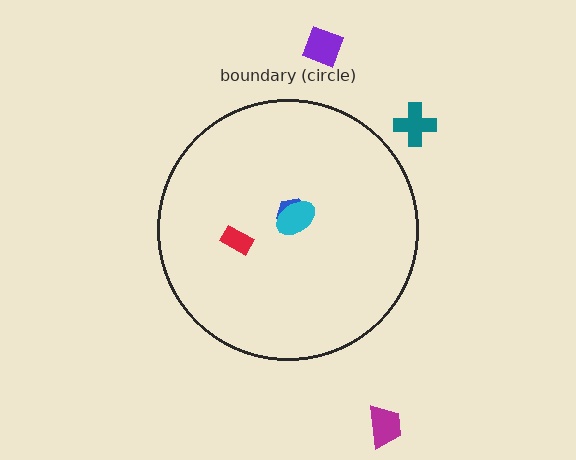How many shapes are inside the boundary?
3 inside, 3 outside.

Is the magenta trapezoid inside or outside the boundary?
Outside.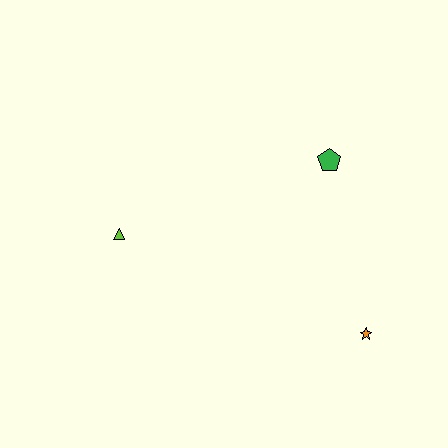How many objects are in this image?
There are 3 objects.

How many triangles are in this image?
There is 1 triangle.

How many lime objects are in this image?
There is 1 lime object.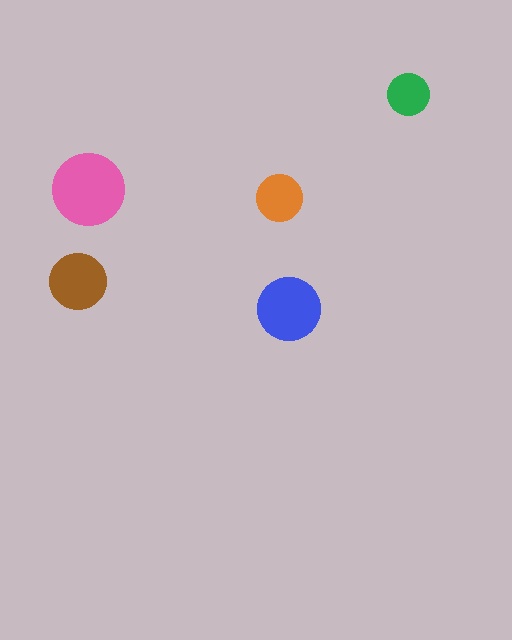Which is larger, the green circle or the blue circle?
The blue one.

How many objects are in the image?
There are 5 objects in the image.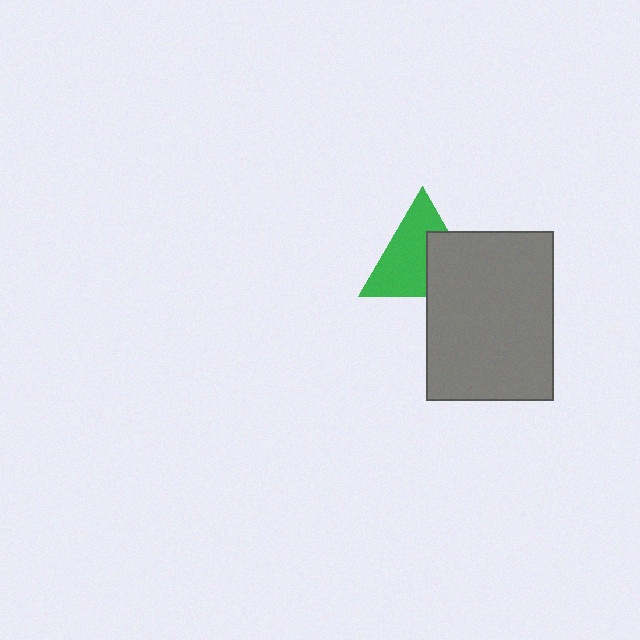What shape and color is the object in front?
The object in front is a gray rectangle.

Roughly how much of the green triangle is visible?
About half of it is visible (roughly 61%).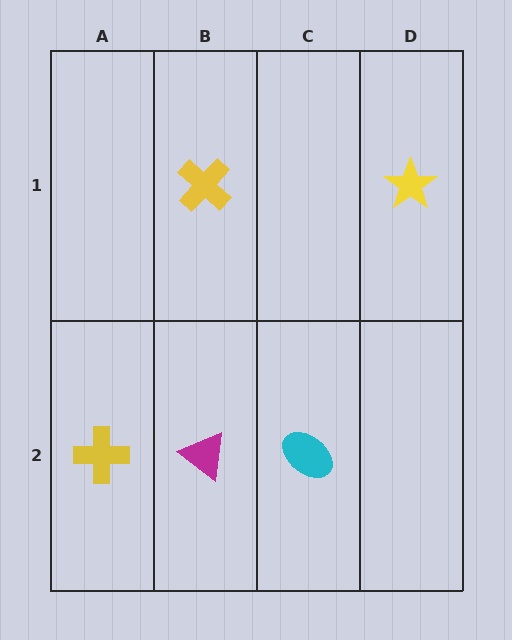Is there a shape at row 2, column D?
No, that cell is empty.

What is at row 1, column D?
A yellow star.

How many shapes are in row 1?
2 shapes.